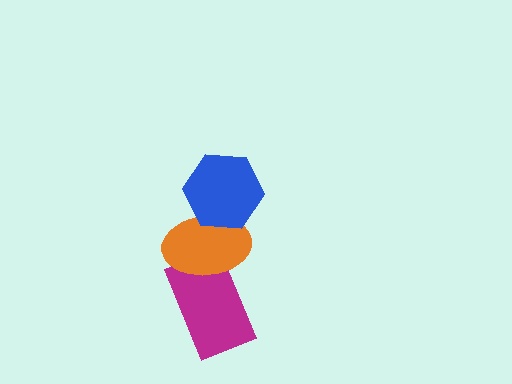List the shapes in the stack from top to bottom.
From top to bottom: the blue hexagon, the orange ellipse, the magenta rectangle.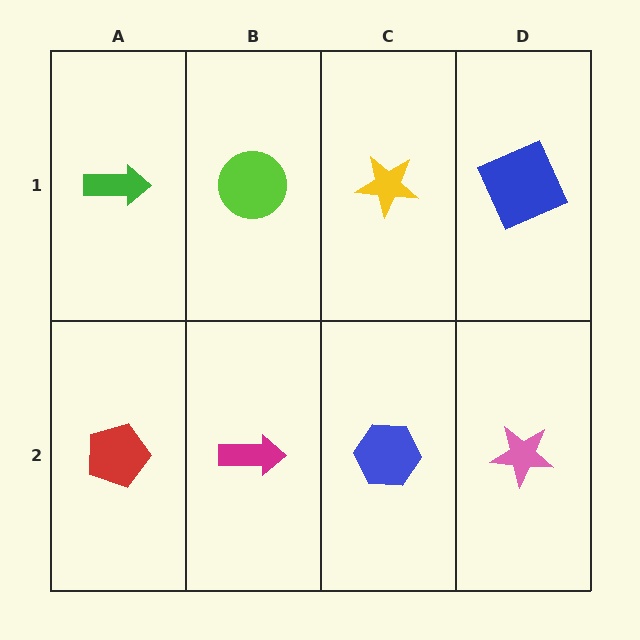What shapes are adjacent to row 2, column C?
A yellow star (row 1, column C), a magenta arrow (row 2, column B), a pink star (row 2, column D).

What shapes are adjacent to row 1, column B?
A magenta arrow (row 2, column B), a green arrow (row 1, column A), a yellow star (row 1, column C).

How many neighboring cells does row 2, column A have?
2.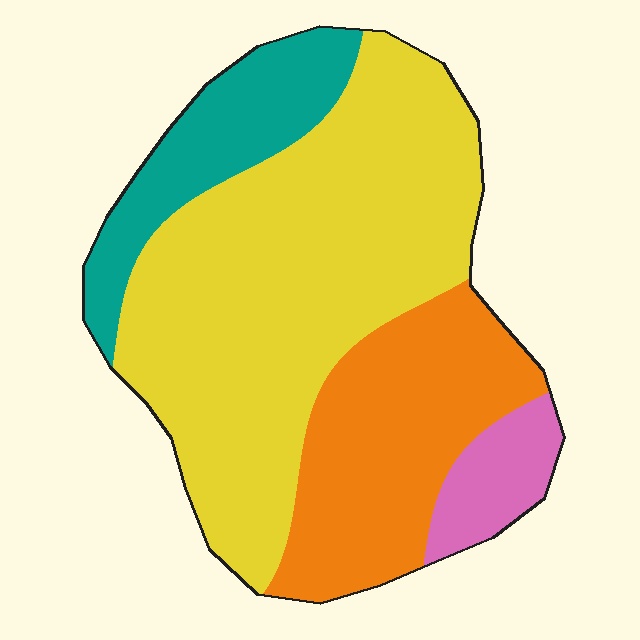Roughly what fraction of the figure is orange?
Orange covers about 25% of the figure.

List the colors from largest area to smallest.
From largest to smallest: yellow, orange, teal, pink.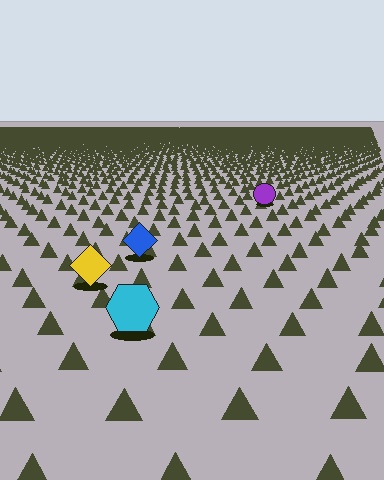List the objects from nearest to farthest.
From nearest to farthest: the cyan hexagon, the yellow diamond, the blue diamond, the purple circle.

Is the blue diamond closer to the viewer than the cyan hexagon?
No. The cyan hexagon is closer — you can tell from the texture gradient: the ground texture is coarser near it.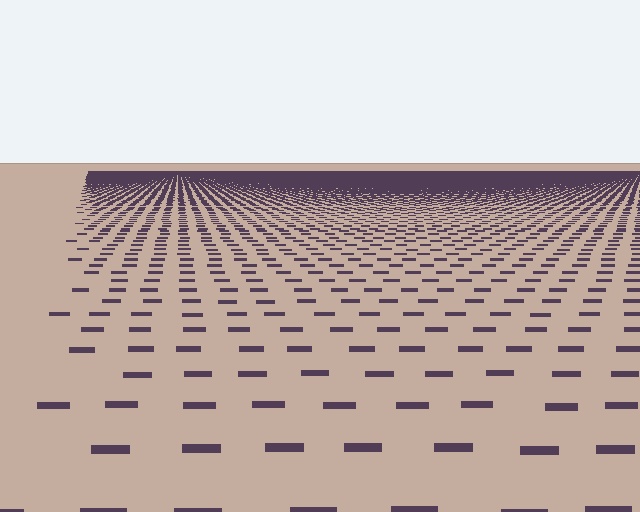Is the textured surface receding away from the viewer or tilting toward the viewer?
The surface is receding away from the viewer. Texture elements get smaller and denser toward the top.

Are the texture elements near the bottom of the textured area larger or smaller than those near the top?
Larger. Near the bottom, elements are closer to the viewer and appear at a bigger on-screen size.